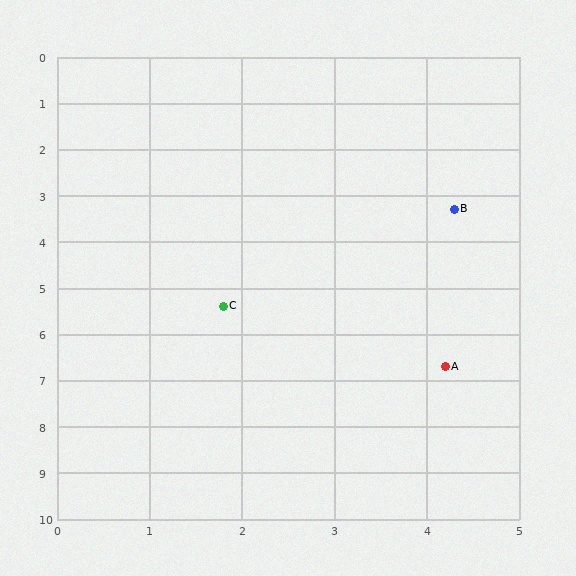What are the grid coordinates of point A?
Point A is at approximately (4.2, 6.7).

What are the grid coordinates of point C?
Point C is at approximately (1.8, 5.4).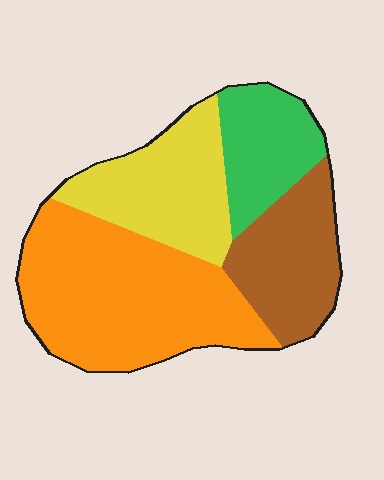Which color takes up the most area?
Orange, at roughly 40%.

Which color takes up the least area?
Green, at roughly 15%.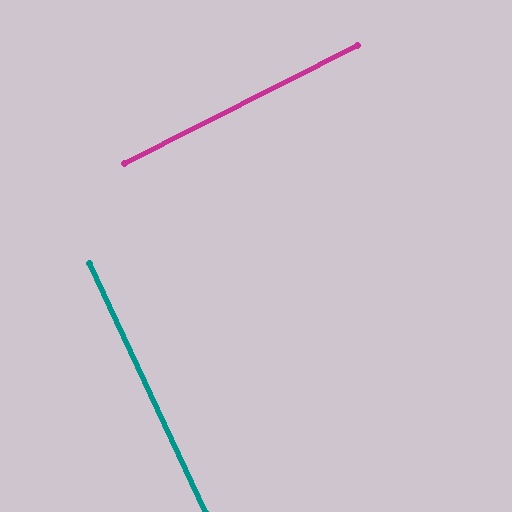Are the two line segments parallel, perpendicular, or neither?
Perpendicular — they meet at approximately 88°.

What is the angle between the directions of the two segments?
Approximately 88 degrees.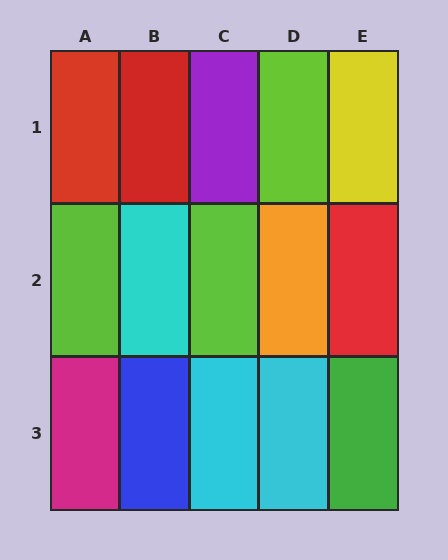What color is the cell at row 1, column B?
Red.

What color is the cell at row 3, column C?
Cyan.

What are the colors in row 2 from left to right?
Lime, cyan, lime, orange, red.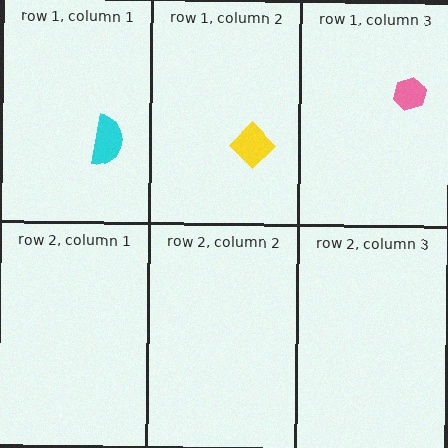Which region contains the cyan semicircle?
The row 1, column 1 region.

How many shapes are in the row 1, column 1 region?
1.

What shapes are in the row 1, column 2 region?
The yellow diamond.